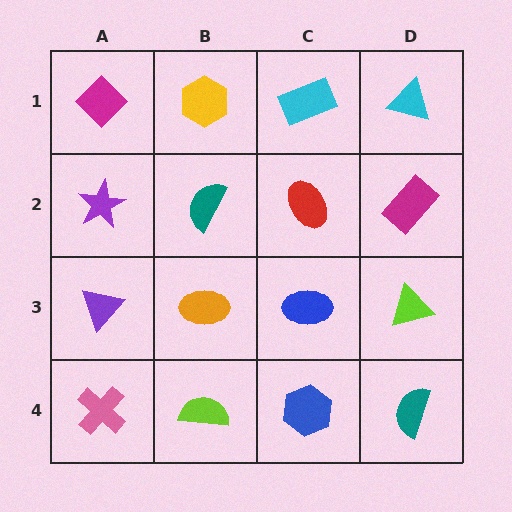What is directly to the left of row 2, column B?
A purple star.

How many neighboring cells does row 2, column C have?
4.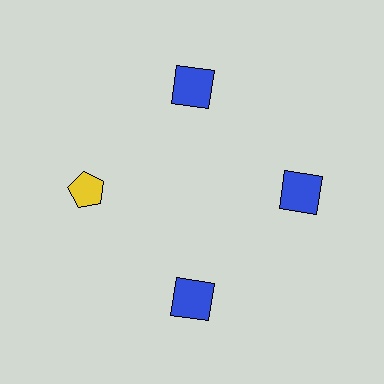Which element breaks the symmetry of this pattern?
The yellow pentagon at roughly the 9 o'clock position breaks the symmetry. All other shapes are blue squares.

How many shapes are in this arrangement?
There are 4 shapes arranged in a ring pattern.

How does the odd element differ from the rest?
It differs in both color (yellow instead of blue) and shape (pentagon instead of square).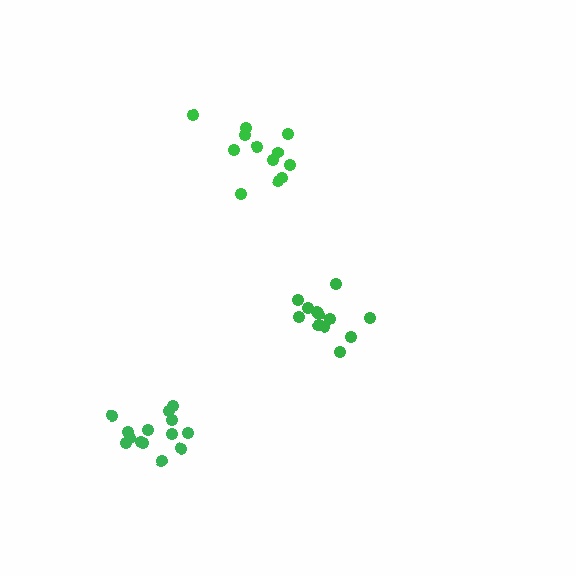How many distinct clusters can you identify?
There are 3 distinct clusters.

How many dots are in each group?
Group 1: 12 dots, Group 2: 14 dots, Group 3: 12 dots (38 total).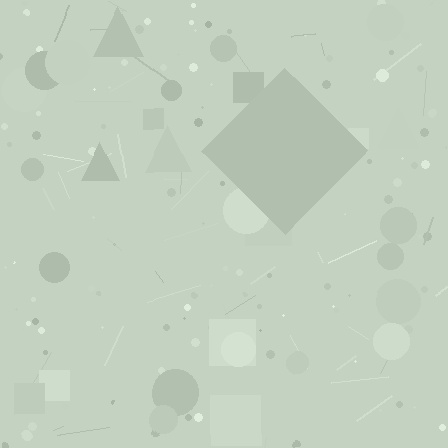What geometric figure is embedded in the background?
A diamond is embedded in the background.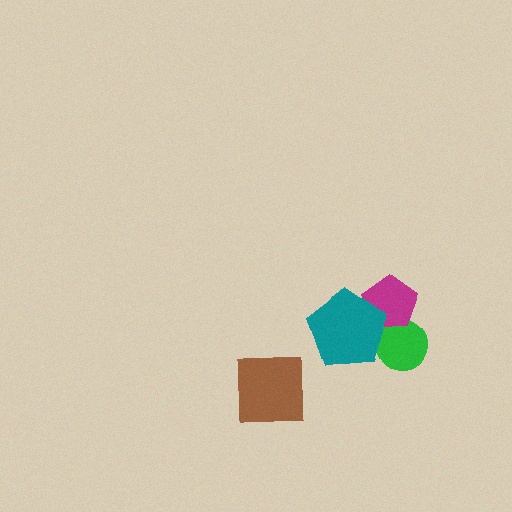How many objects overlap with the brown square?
0 objects overlap with the brown square.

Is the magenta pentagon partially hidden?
Yes, it is partially covered by another shape.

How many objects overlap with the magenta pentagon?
2 objects overlap with the magenta pentagon.